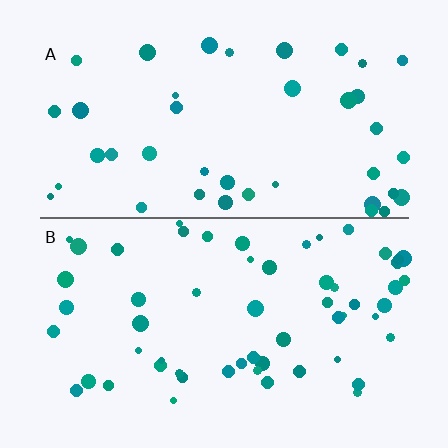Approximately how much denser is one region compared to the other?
Approximately 1.4× — region B over region A.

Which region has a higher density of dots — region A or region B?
B (the bottom).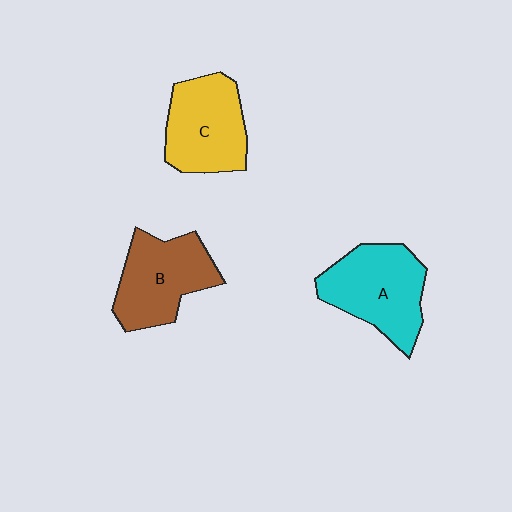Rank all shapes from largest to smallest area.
From largest to smallest: A (cyan), B (brown), C (yellow).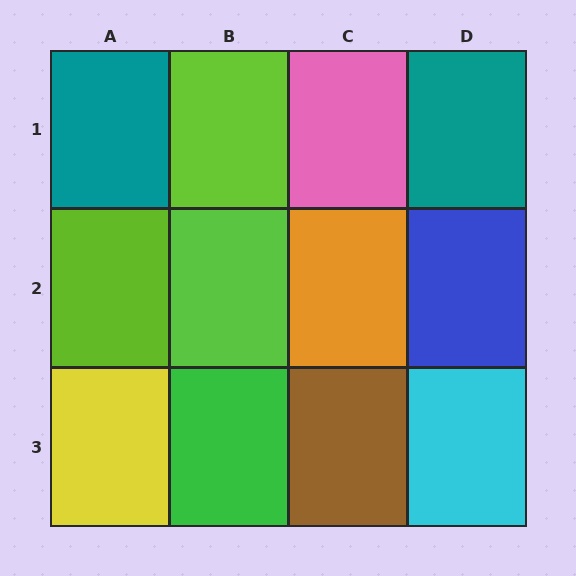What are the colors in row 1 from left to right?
Teal, lime, pink, teal.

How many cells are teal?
2 cells are teal.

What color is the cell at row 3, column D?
Cyan.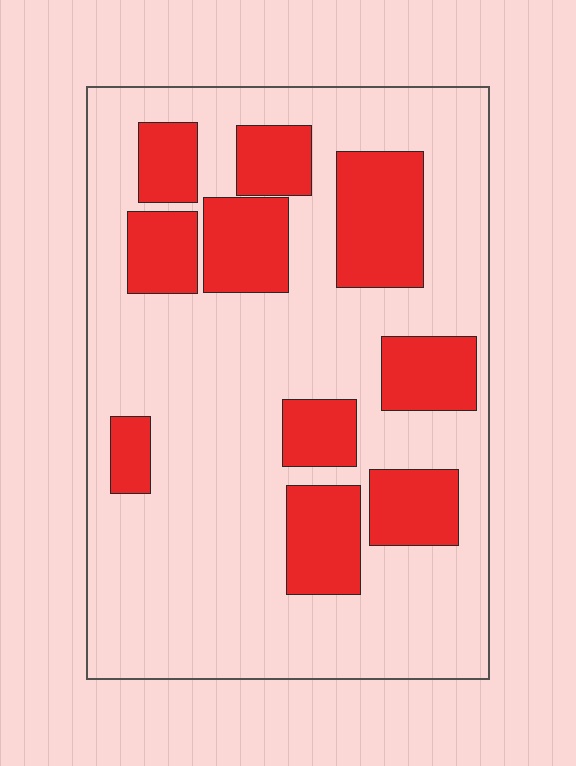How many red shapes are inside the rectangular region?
10.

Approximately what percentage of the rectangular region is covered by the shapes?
Approximately 30%.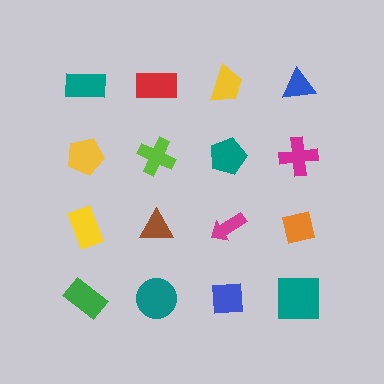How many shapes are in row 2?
4 shapes.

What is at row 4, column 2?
A teal circle.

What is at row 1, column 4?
A blue triangle.